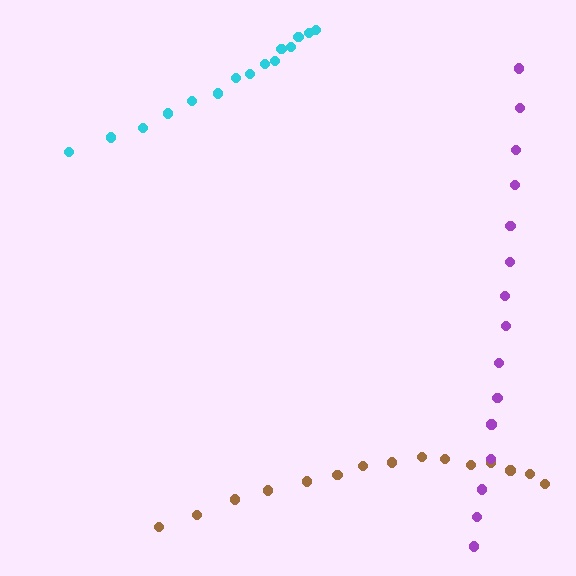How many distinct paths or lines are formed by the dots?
There are 3 distinct paths.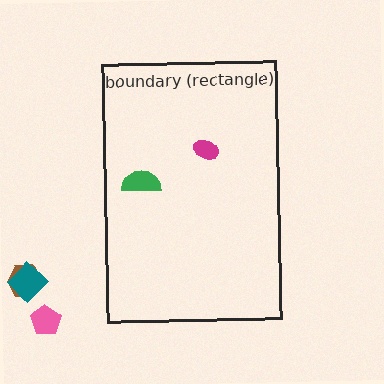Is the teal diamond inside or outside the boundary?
Outside.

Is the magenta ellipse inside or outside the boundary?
Inside.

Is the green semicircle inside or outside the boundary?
Inside.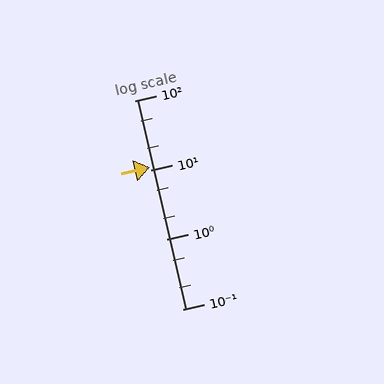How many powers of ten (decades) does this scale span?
The scale spans 3 decades, from 0.1 to 100.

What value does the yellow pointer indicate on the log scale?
The pointer indicates approximately 11.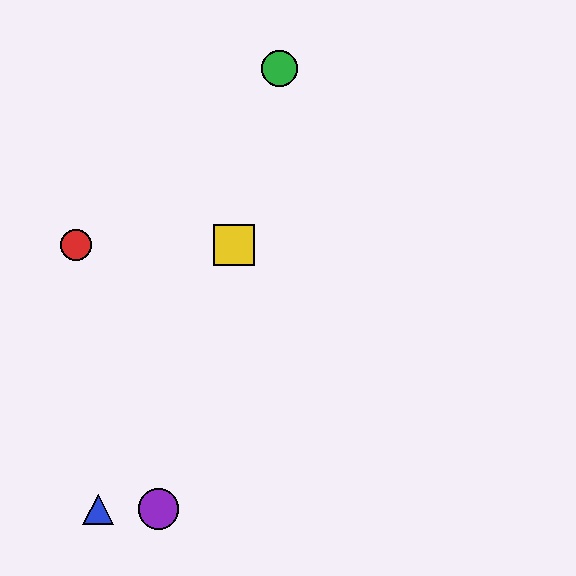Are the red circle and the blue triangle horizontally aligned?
No, the red circle is at y≈245 and the blue triangle is at y≈509.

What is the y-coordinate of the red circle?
The red circle is at y≈245.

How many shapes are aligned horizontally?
2 shapes (the red circle, the yellow square) are aligned horizontally.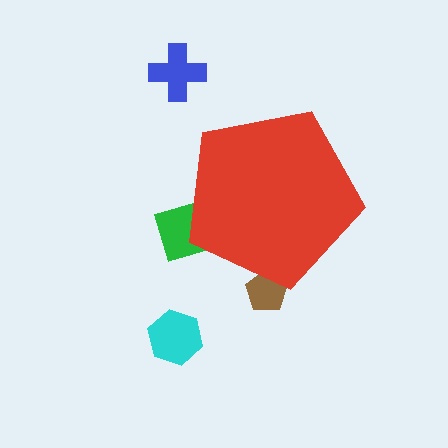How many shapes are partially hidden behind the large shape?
2 shapes are partially hidden.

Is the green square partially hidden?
Yes, the green square is partially hidden behind the red pentagon.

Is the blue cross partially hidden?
No, the blue cross is fully visible.